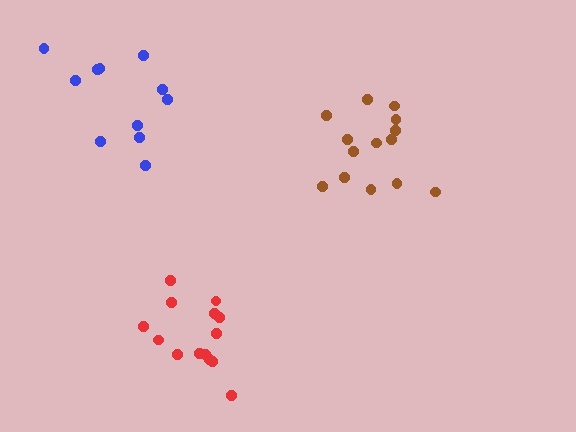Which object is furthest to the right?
The brown cluster is rightmost.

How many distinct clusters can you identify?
There are 3 distinct clusters.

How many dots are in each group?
Group 1: 14 dots, Group 2: 11 dots, Group 3: 14 dots (39 total).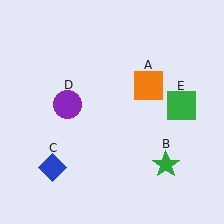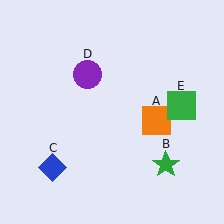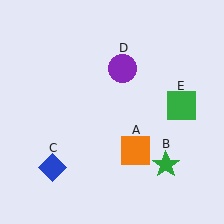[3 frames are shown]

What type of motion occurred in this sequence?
The orange square (object A), purple circle (object D) rotated clockwise around the center of the scene.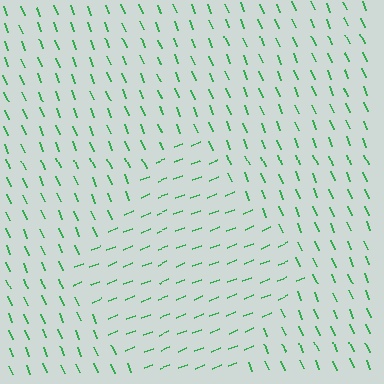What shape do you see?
I see a diamond.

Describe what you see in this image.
The image is filled with small green line segments. A diamond region in the image has lines oriented differently from the surrounding lines, creating a visible texture boundary.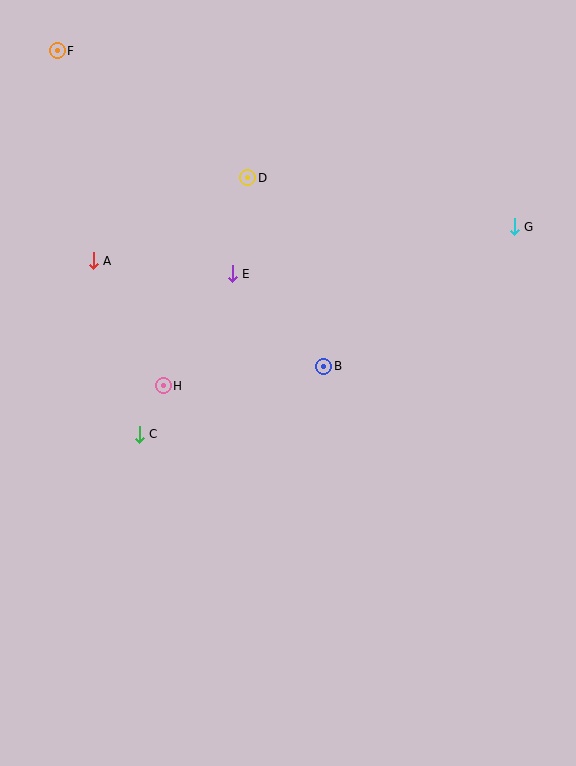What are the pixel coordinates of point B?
Point B is at (324, 366).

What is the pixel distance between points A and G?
The distance between A and G is 423 pixels.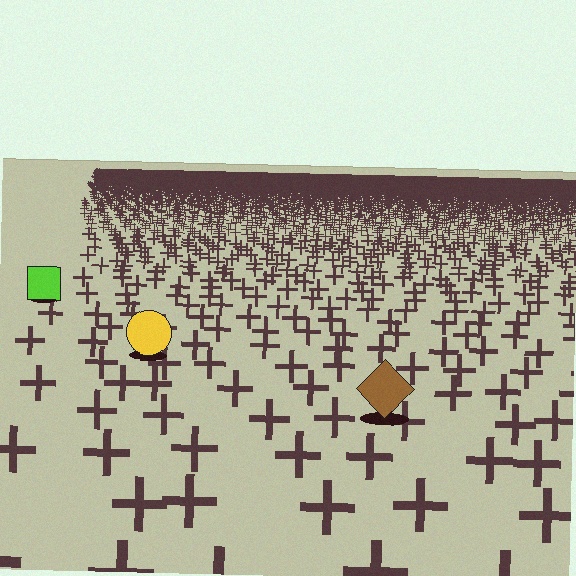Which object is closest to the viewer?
The brown diamond is closest. The texture marks near it are larger and more spread out.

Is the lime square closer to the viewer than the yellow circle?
No. The yellow circle is closer — you can tell from the texture gradient: the ground texture is coarser near it.